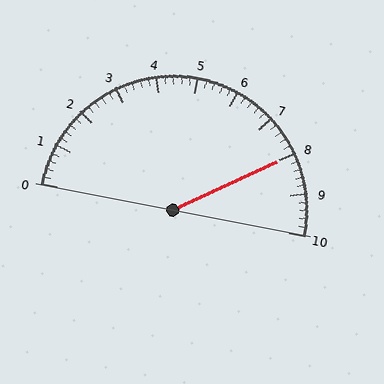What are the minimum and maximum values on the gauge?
The gauge ranges from 0 to 10.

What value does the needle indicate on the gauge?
The needle indicates approximately 8.0.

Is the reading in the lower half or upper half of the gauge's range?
The reading is in the upper half of the range (0 to 10).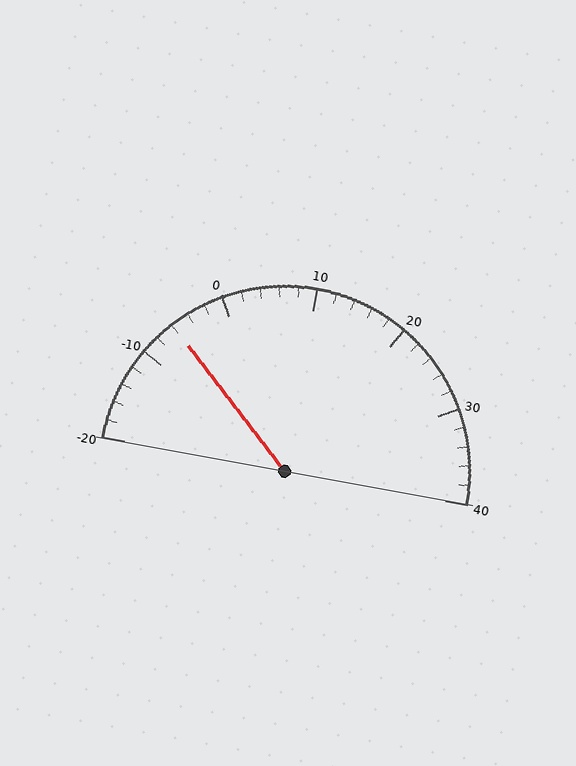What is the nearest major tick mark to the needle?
The nearest major tick mark is -10.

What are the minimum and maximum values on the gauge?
The gauge ranges from -20 to 40.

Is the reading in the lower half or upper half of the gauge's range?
The reading is in the lower half of the range (-20 to 40).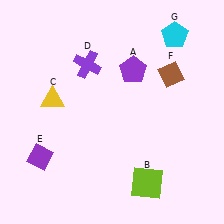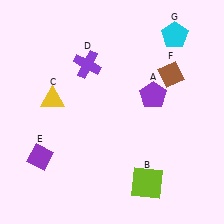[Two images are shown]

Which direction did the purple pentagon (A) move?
The purple pentagon (A) moved down.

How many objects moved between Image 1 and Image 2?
1 object moved between the two images.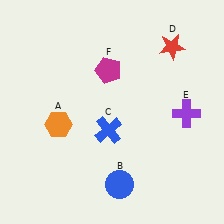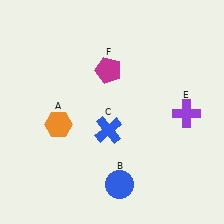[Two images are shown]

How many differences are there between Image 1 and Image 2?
There is 1 difference between the two images.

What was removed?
The red star (D) was removed in Image 2.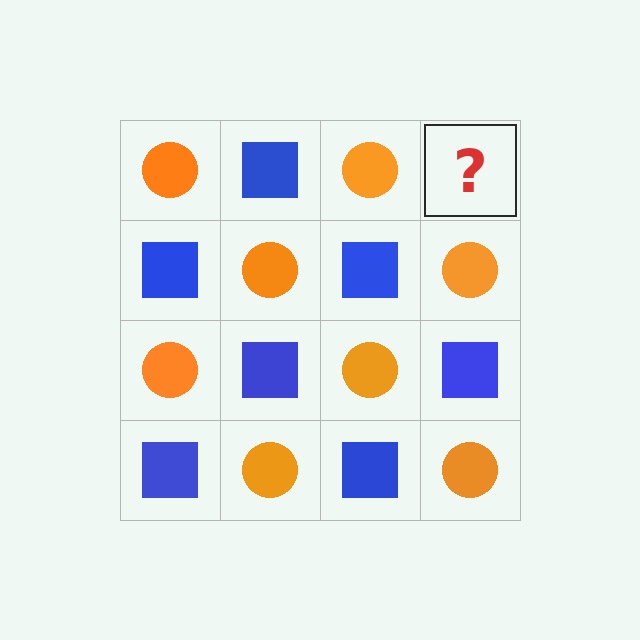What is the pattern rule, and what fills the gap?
The rule is that it alternates orange circle and blue square in a checkerboard pattern. The gap should be filled with a blue square.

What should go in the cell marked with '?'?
The missing cell should contain a blue square.